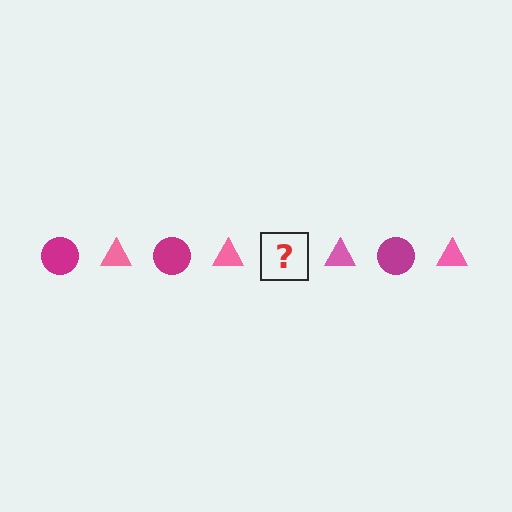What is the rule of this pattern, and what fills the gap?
The rule is that the pattern alternates between magenta circle and pink triangle. The gap should be filled with a magenta circle.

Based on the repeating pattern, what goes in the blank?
The blank should be a magenta circle.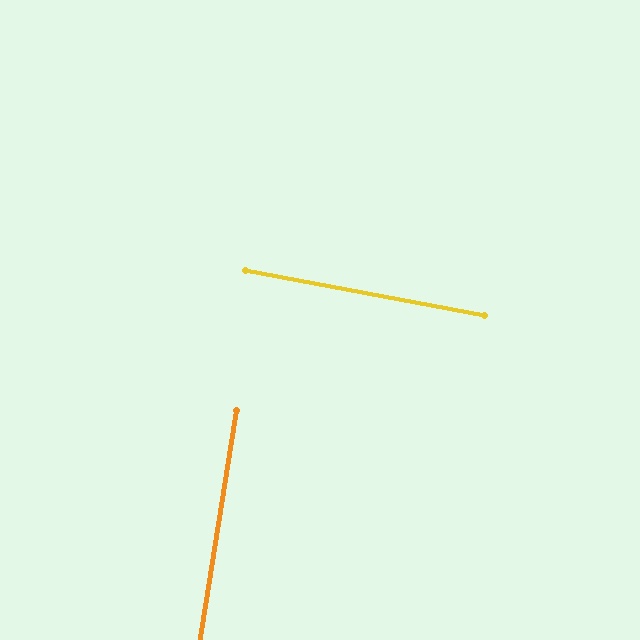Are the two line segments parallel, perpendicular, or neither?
Perpendicular — they meet at approximately 88°.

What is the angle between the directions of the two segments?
Approximately 88 degrees.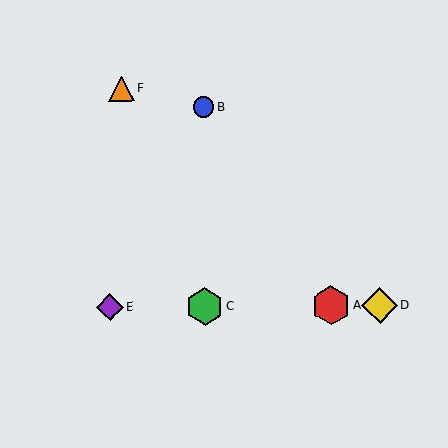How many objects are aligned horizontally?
4 objects (A, C, D, E) are aligned horizontally.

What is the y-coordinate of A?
Object A is at y≈306.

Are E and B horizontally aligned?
No, E is at y≈307 and B is at y≈107.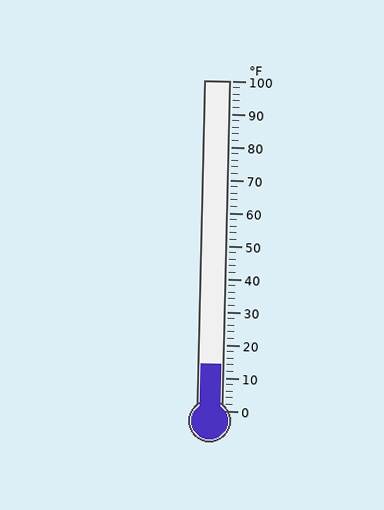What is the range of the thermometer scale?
The thermometer scale ranges from 0°F to 100°F.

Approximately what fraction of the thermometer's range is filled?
The thermometer is filled to approximately 15% of its range.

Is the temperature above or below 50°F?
The temperature is below 50°F.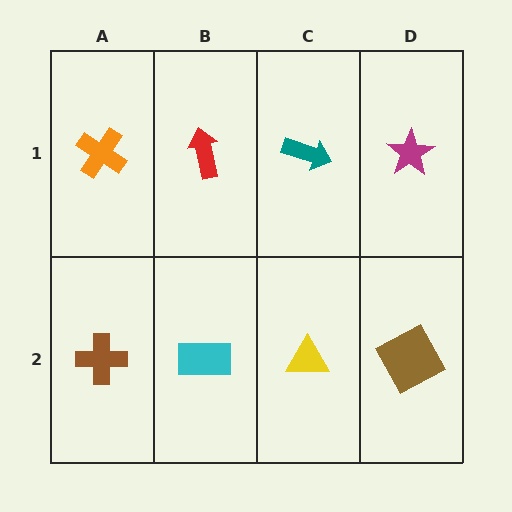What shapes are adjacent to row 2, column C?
A teal arrow (row 1, column C), a cyan rectangle (row 2, column B), a brown square (row 2, column D).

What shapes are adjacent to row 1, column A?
A brown cross (row 2, column A), a red arrow (row 1, column B).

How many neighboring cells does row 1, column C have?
3.